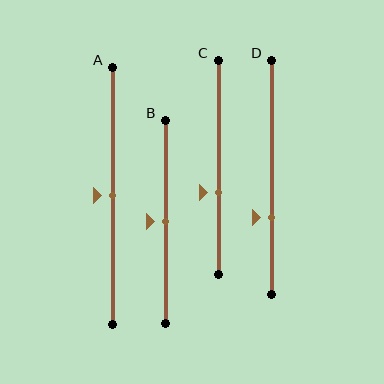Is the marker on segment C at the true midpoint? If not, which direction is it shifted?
No, the marker on segment C is shifted downward by about 12% of the segment length.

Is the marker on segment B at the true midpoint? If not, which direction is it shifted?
Yes, the marker on segment B is at the true midpoint.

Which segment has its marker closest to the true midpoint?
Segment A has its marker closest to the true midpoint.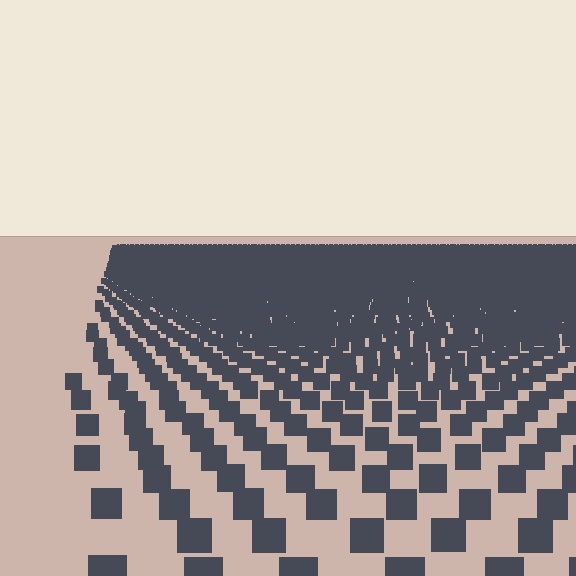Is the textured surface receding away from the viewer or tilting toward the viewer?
The surface is receding away from the viewer. Texture elements get smaller and denser toward the top.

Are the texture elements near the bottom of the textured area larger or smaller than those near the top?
Larger. Near the bottom, elements are closer to the viewer and appear at a bigger on-screen size.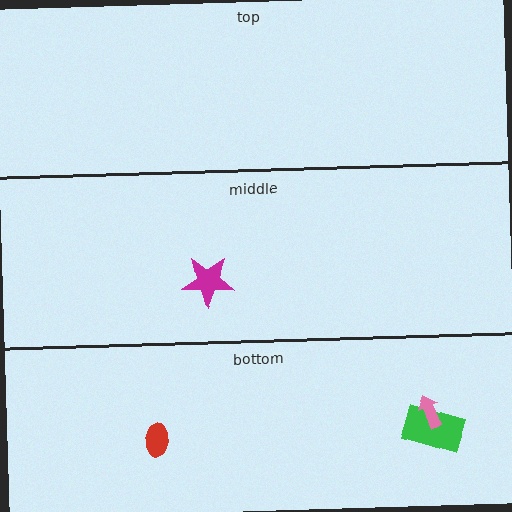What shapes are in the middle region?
The magenta star.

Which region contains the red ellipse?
The bottom region.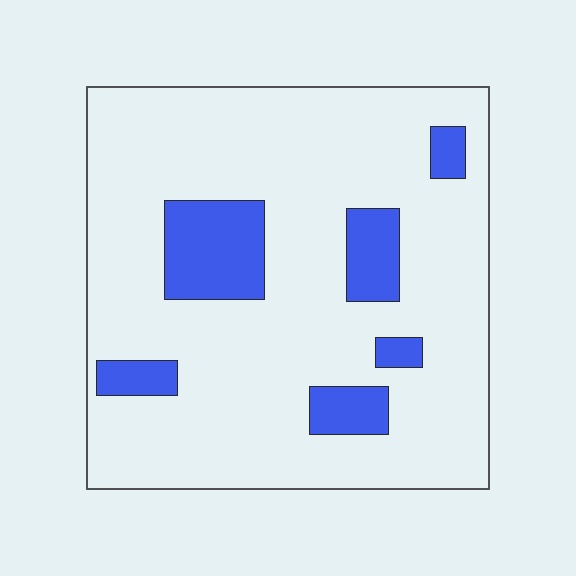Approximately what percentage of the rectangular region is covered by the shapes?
Approximately 15%.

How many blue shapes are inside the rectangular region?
6.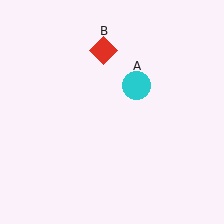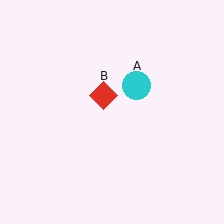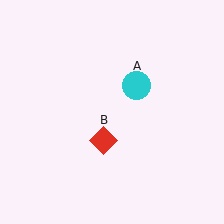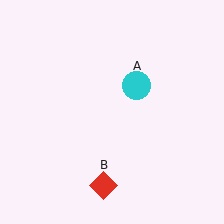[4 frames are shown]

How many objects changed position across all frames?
1 object changed position: red diamond (object B).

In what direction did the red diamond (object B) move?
The red diamond (object B) moved down.